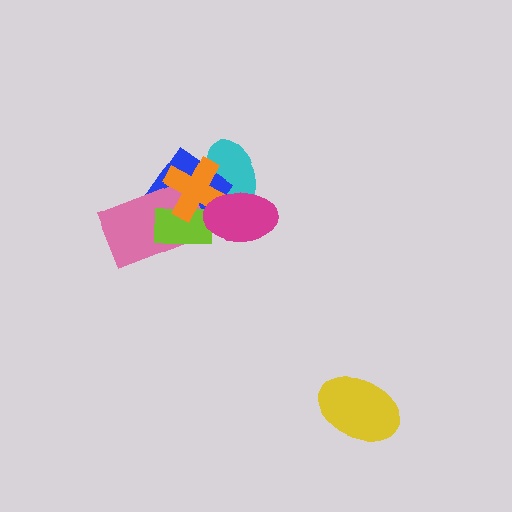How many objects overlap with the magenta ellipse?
4 objects overlap with the magenta ellipse.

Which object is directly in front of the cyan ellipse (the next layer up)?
The blue diamond is directly in front of the cyan ellipse.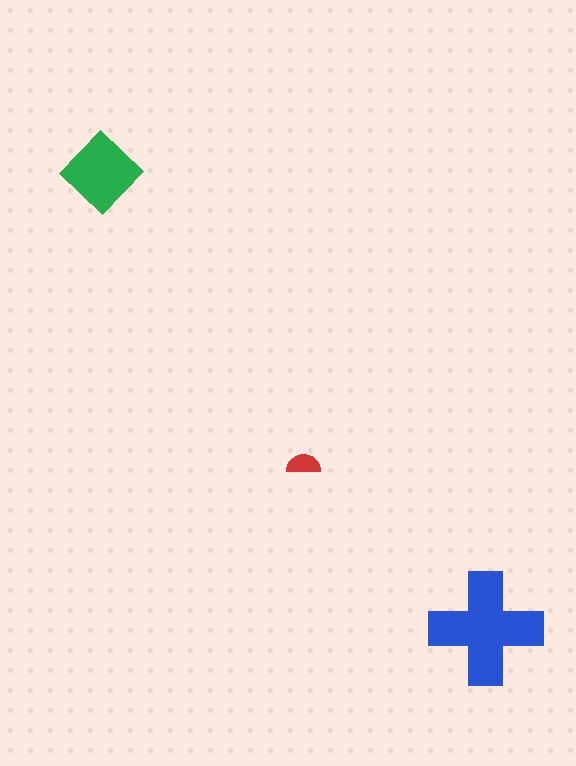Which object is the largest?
The blue cross.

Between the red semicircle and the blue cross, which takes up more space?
The blue cross.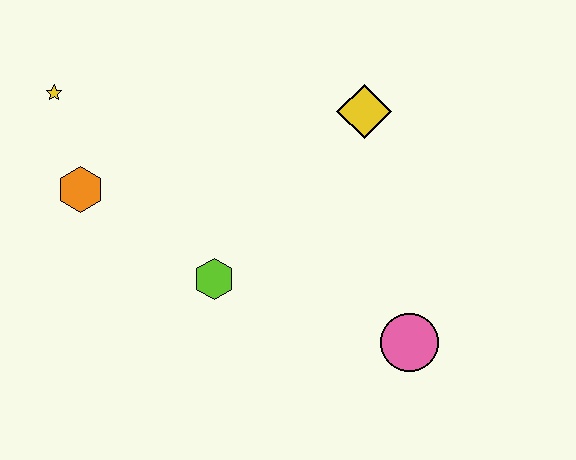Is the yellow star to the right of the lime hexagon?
No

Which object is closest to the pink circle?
The lime hexagon is closest to the pink circle.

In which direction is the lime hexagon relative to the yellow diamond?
The lime hexagon is below the yellow diamond.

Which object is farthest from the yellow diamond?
The yellow star is farthest from the yellow diamond.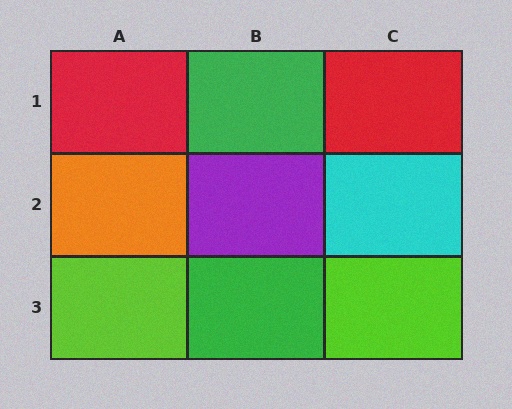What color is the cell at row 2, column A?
Orange.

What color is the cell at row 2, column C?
Cyan.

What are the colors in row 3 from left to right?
Lime, green, lime.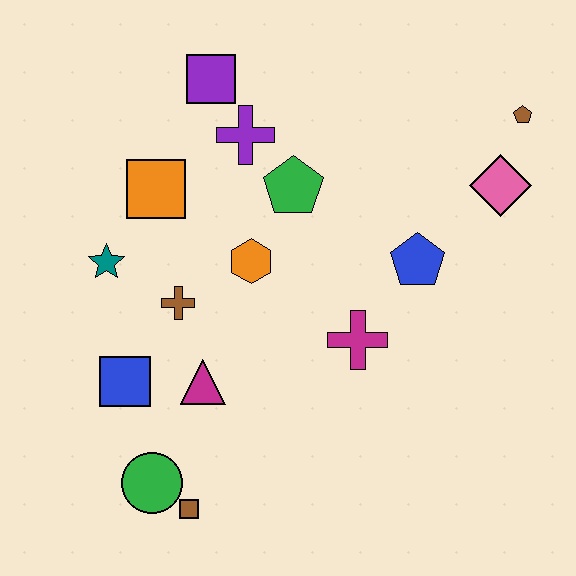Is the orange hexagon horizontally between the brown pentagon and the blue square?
Yes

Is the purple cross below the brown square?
No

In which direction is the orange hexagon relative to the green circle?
The orange hexagon is above the green circle.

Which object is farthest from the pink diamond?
The green circle is farthest from the pink diamond.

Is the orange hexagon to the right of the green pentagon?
No